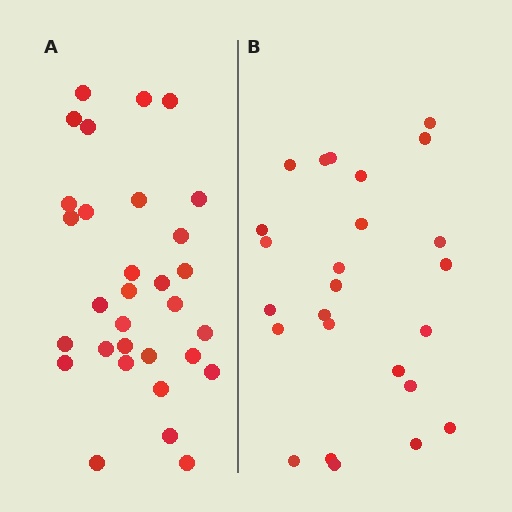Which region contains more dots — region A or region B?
Region A (the left region) has more dots.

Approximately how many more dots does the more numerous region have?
Region A has about 6 more dots than region B.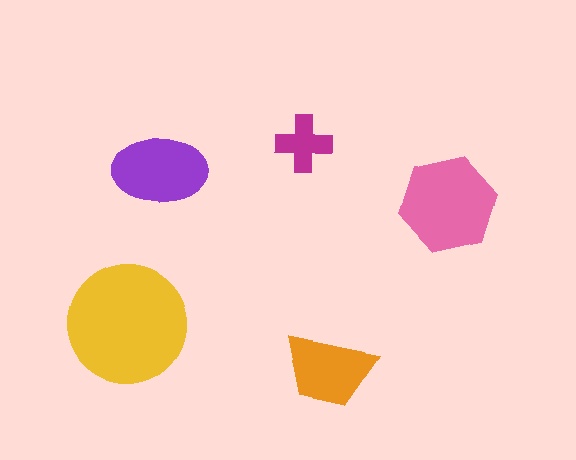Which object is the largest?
The yellow circle.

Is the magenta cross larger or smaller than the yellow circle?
Smaller.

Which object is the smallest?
The magenta cross.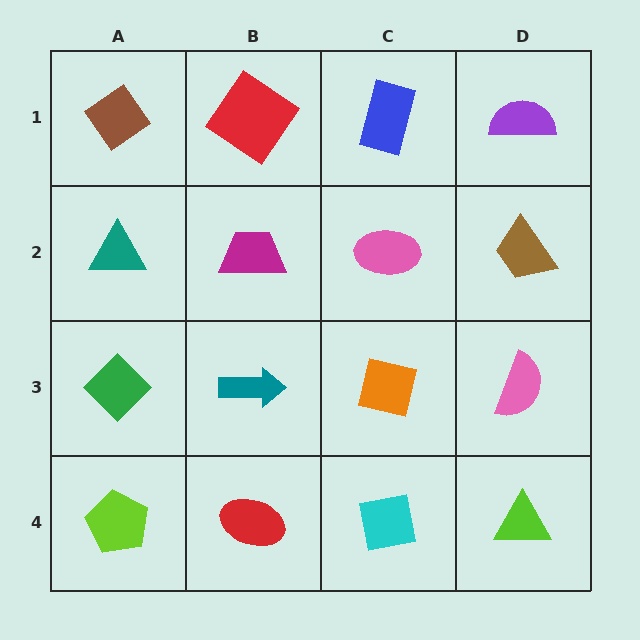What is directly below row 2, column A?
A green diamond.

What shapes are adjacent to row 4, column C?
An orange square (row 3, column C), a red ellipse (row 4, column B), a lime triangle (row 4, column D).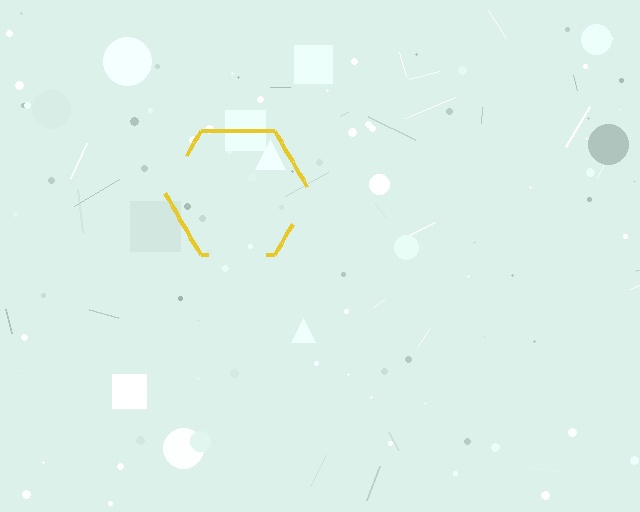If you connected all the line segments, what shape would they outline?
They would outline a hexagon.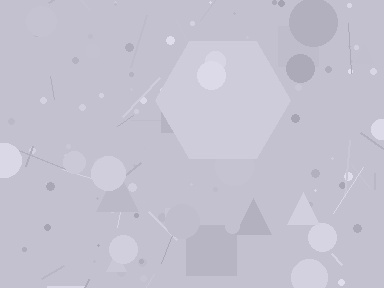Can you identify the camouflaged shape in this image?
The camouflaged shape is a hexagon.